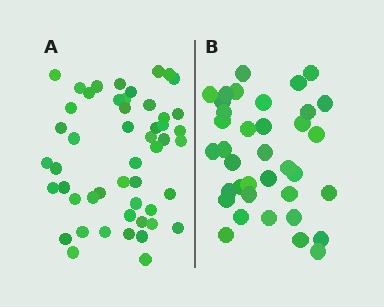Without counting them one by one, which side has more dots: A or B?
Region A (the left region) has more dots.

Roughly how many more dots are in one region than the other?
Region A has approximately 15 more dots than region B.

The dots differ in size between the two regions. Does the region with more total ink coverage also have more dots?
No. Region B has more total ink coverage because its dots are larger, but region A actually contains more individual dots. Total area can be misleading — the number of items is what matters here.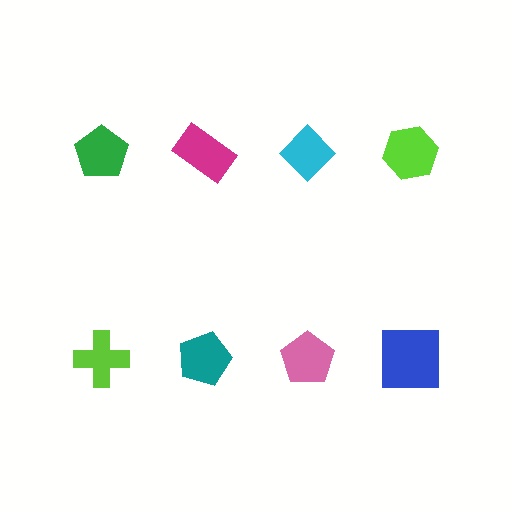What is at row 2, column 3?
A pink pentagon.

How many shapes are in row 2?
4 shapes.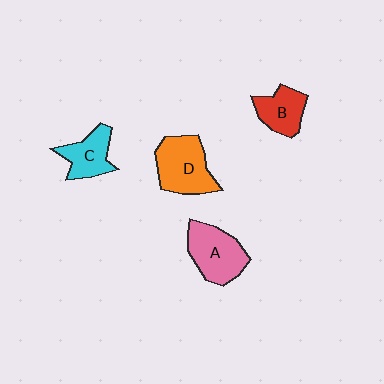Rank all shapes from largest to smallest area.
From largest to smallest: D (orange), A (pink), C (cyan), B (red).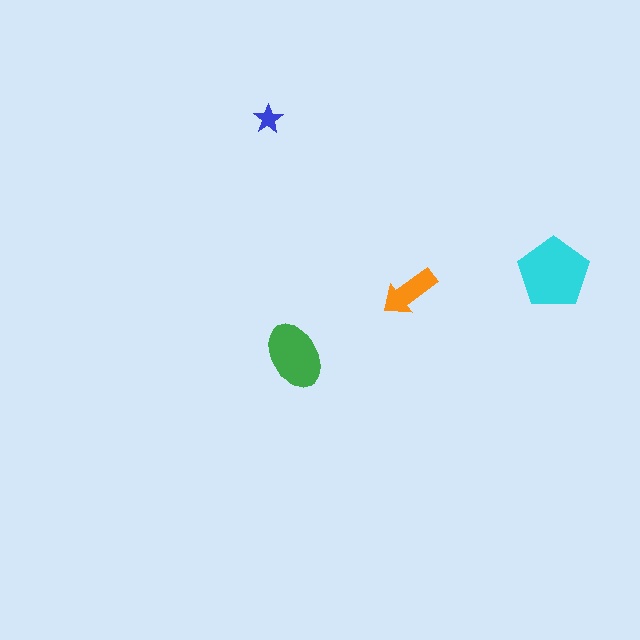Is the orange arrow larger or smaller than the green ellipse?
Smaller.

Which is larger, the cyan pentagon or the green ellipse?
The cyan pentagon.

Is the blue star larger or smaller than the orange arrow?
Smaller.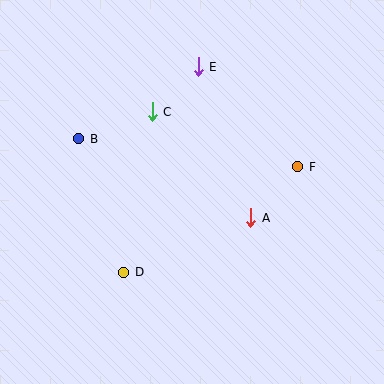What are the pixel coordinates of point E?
Point E is at (198, 67).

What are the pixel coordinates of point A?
Point A is at (251, 218).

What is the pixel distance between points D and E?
The distance between D and E is 219 pixels.